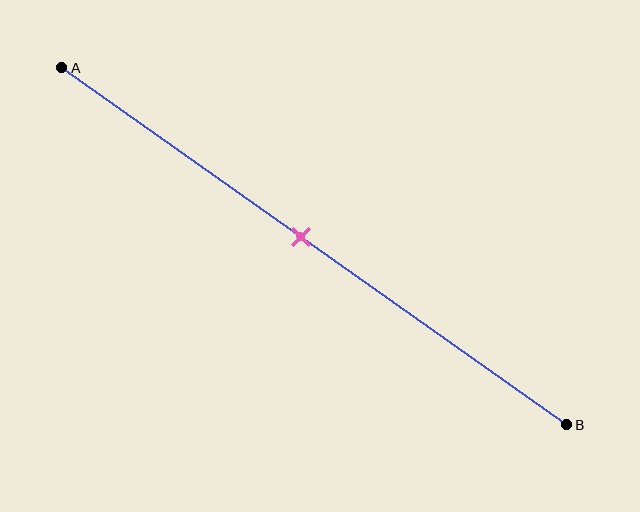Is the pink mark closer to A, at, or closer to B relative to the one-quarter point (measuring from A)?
The pink mark is closer to point B than the one-quarter point of segment AB.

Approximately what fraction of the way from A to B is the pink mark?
The pink mark is approximately 45% of the way from A to B.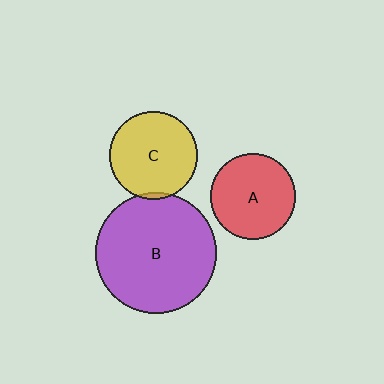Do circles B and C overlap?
Yes.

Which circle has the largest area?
Circle B (purple).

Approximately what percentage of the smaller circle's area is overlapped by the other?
Approximately 5%.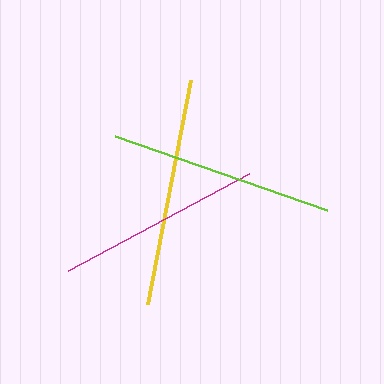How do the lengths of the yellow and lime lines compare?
The yellow and lime lines are approximately the same length.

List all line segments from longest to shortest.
From longest to shortest: yellow, lime, magenta.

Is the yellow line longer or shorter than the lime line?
The yellow line is longer than the lime line.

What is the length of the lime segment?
The lime segment is approximately 224 pixels long.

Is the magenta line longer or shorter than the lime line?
The lime line is longer than the magenta line.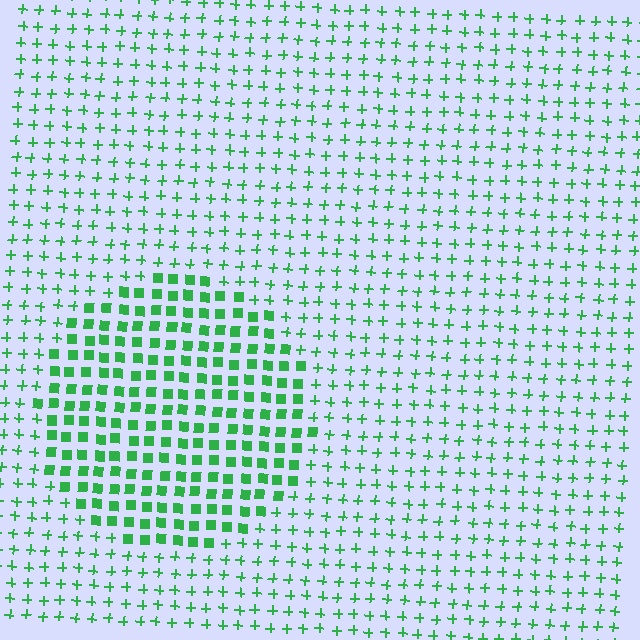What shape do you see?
I see a circle.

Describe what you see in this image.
The image is filled with small green elements arranged in a uniform grid. A circle-shaped region contains squares, while the surrounding area contains plus signs. The boundary is defined purely by the change in element shape.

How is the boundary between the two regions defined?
The boundary is defined by a change in element shape: squares inside vs. plus signs outside. All elements share the same color and spacing.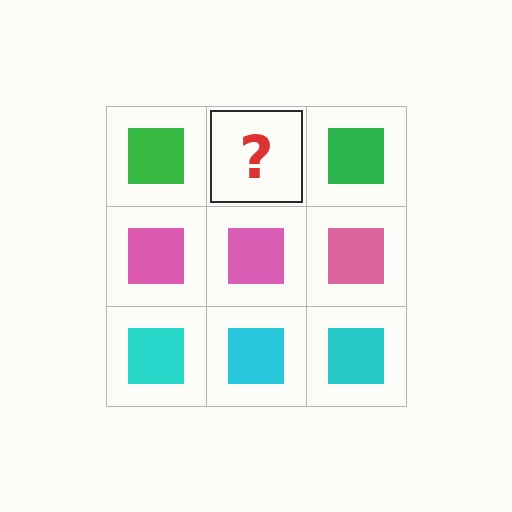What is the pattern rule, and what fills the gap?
The rule is that each row has a consistent color. The gap should be filled with a green square.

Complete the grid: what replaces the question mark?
The question mark should be replaced with a green square.